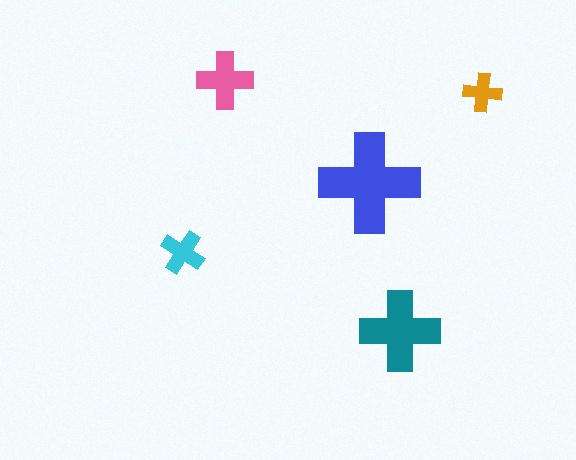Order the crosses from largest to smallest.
the blue one, the teal one, the pink one, the cyan one, the orange one.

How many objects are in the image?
There are 5 objects in the image.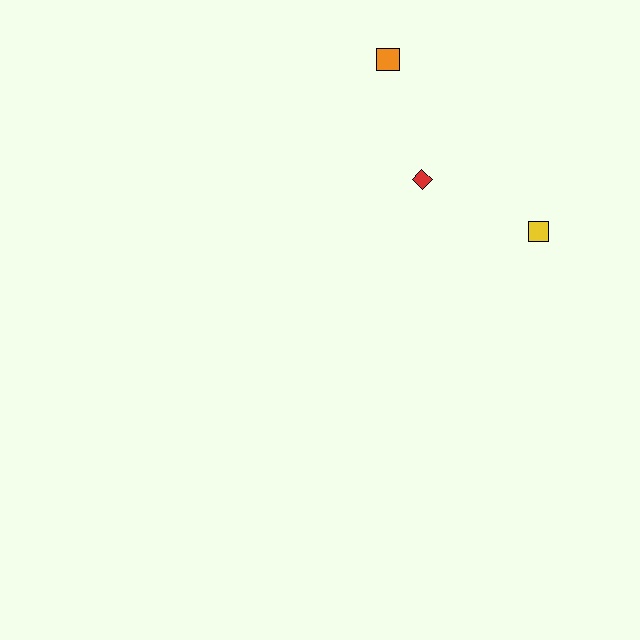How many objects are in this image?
There are 3 objects.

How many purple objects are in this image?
There are no purple objects.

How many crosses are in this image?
There are no crosses.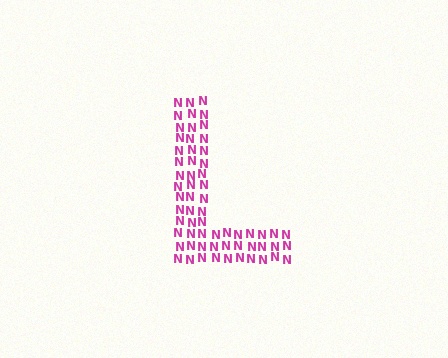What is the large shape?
The large shape is the letter L.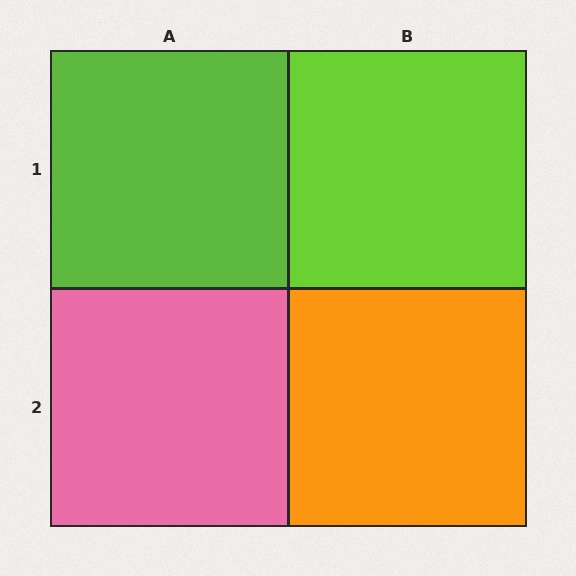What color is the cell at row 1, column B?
Lime.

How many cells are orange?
1 cell is orange.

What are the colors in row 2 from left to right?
Pink, orange.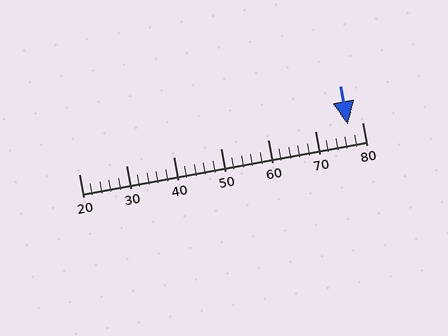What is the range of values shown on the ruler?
The ruler shows values from 20 to 80.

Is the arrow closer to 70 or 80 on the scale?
The arrow is closer to 80.